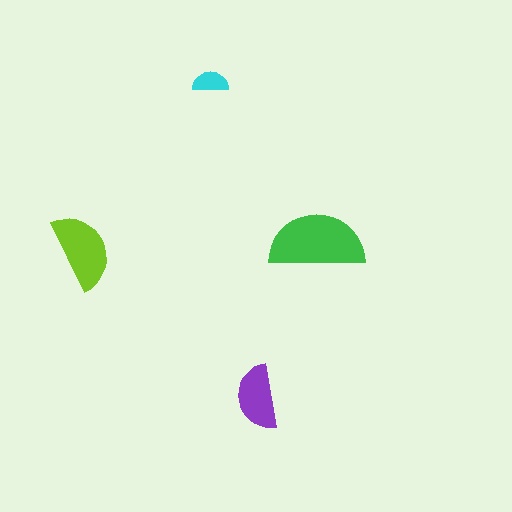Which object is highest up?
The cyan semicircle is topmost.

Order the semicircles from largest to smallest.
the green one, the lime one, the purple one, the cyan one.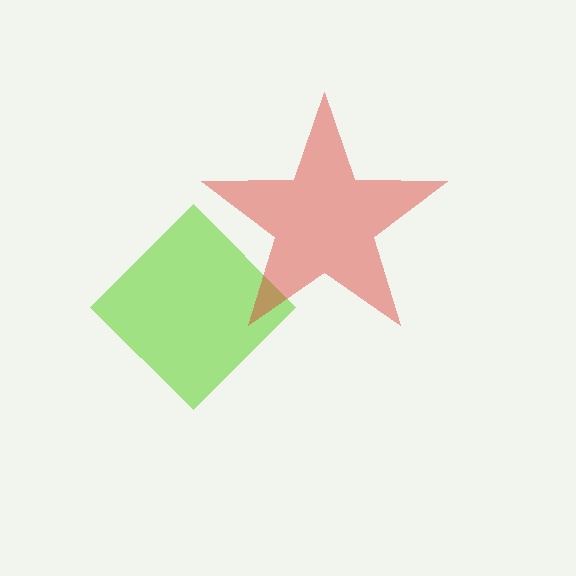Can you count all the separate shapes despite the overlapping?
Yes, there are 2 separate shapes.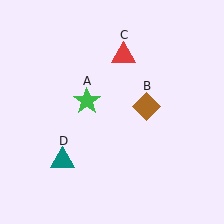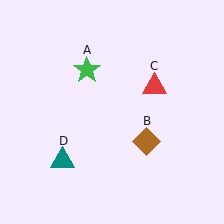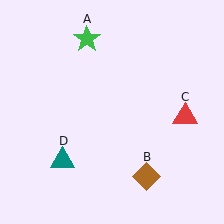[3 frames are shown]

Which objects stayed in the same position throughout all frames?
Teal triangle (object D) remained stationary.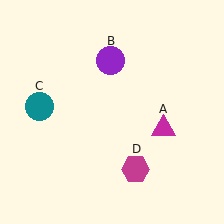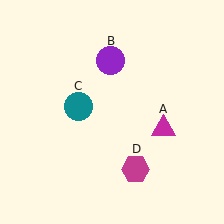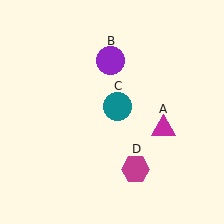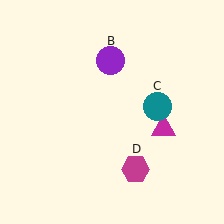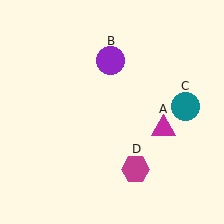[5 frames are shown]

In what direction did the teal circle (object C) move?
The teal circle (object C) moved right.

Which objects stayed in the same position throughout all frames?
Magenta triangle (object A) and purple circle (object B) and magenta hexagon (object D) remained stationary.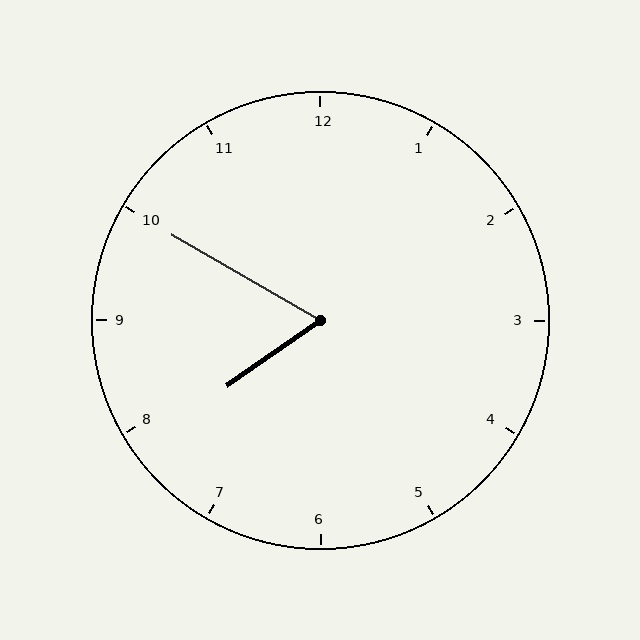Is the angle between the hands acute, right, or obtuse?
It is acute.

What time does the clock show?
7:50.